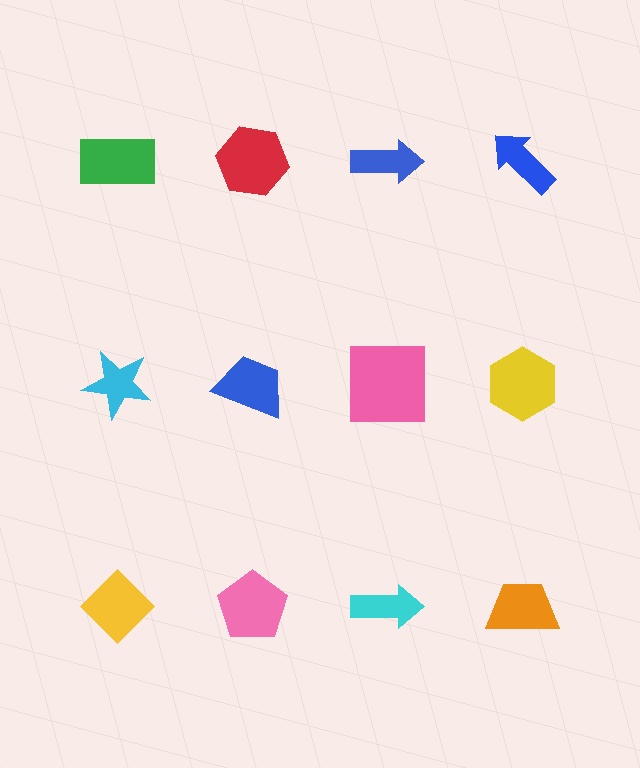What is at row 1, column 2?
A red hexagon.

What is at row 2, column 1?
A cyan star.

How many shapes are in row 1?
4 shapes.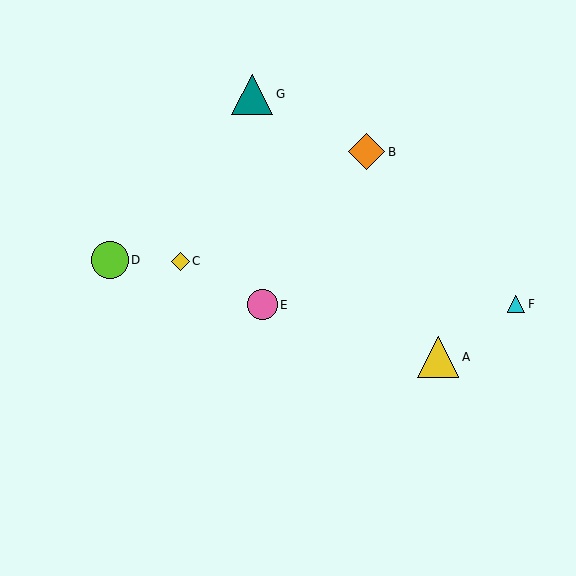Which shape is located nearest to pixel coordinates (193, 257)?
The yellow diamond (labeled C) at (180, 261) is nearest to that location.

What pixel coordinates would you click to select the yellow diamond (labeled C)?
Click at (180, 261) to select the yellow diamond C.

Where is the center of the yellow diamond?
The center of the yellow diamond is at (180, 261).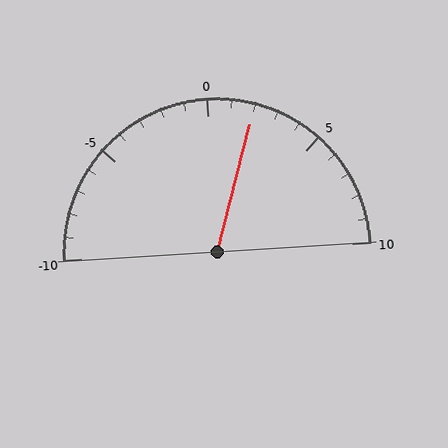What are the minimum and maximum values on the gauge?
The gauge ranges from -10 to 10.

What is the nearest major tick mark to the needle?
The nearest major tick mark is 0.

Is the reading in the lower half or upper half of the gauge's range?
The reading is in the upper half of the range (-10 to 10).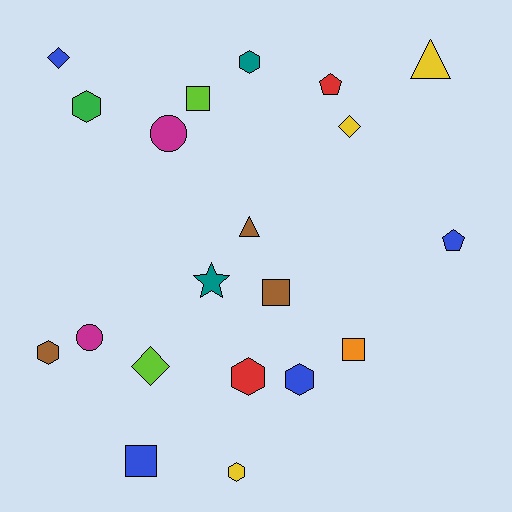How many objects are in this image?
There are 20 objects.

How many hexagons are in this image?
There are 6 hexagons.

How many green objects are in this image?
There is 1 green object.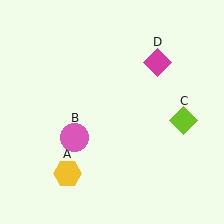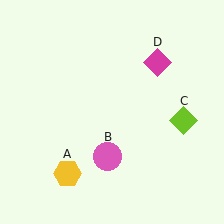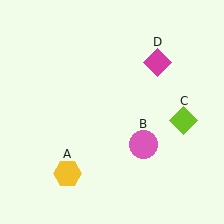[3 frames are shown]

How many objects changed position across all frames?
1 object changed position: pink circle (object B).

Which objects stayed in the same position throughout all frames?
Yellow hexagon (object A) and lime diamond (object C) and magenta diamond (object D) remained stationary.